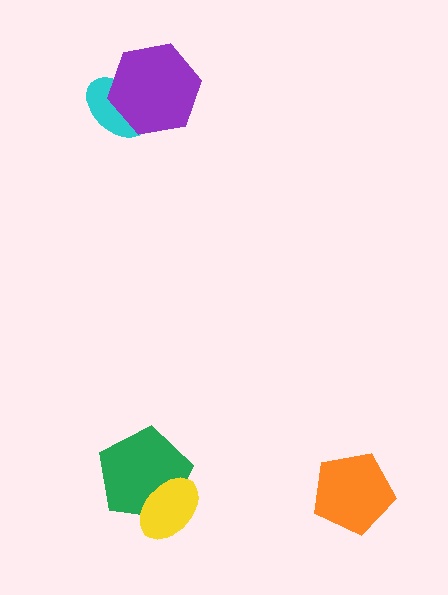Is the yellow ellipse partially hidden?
No, no other shape covers it.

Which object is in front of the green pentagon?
The yellow ellipse is in front of the green pentagon.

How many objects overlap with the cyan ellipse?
1 object overlaps with the cyan ellipse.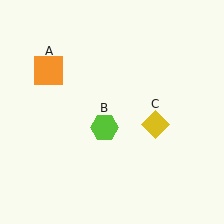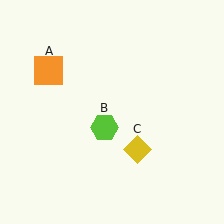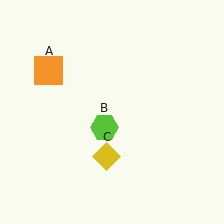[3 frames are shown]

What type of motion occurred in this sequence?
The yellow diamond (object C) rotated clockwise around the center of the scene.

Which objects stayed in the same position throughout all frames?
Orange square (object A) and lime hexagon (object B) remained stationary.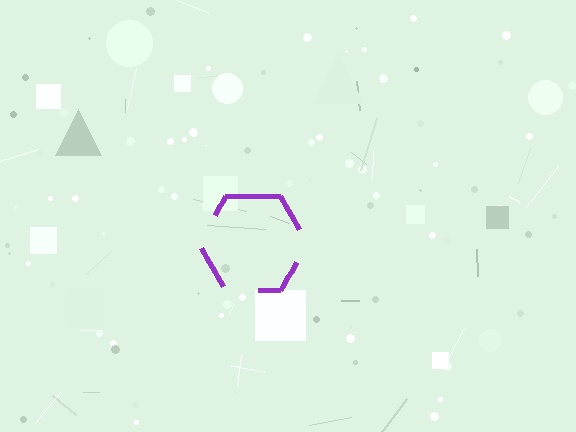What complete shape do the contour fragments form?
The contour fragments form a hexagon.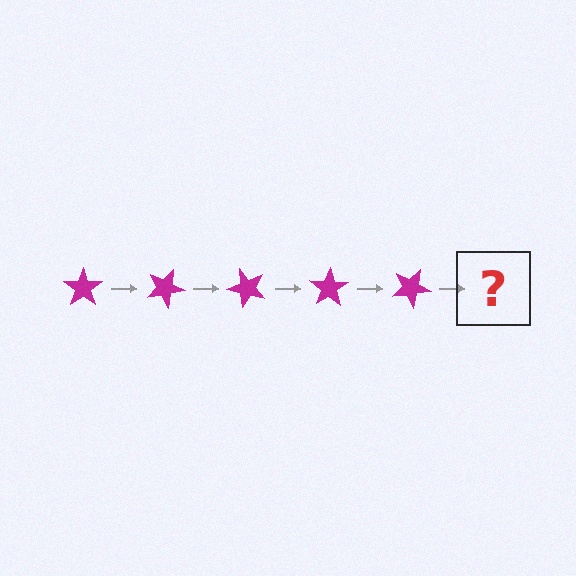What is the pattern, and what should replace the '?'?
The pattern is that the star rotates 25 degrees each step. The '?' should be a magenta star rotated 125 degrees.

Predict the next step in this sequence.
The next step is a magenta star rotated 125 degrees.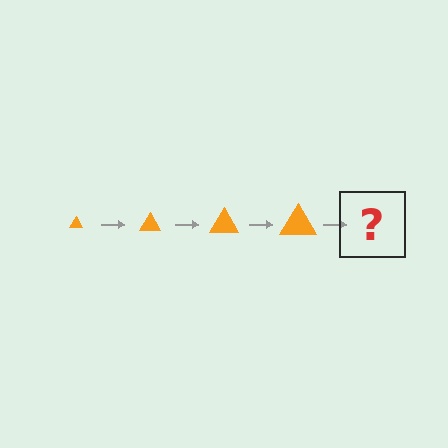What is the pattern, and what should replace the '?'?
The pattern is that the triangle gets progressively larger each step. The '?' should be an orange triangle, larger than the previous one.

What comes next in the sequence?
The next element should be an orange triangle, larger than the previous one.